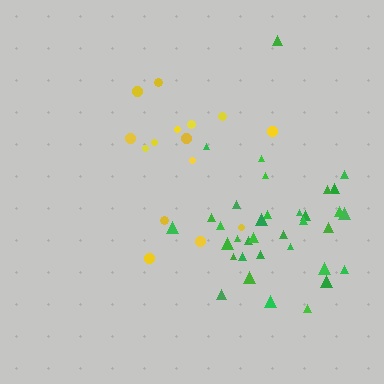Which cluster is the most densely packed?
Green.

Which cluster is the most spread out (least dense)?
Yellow.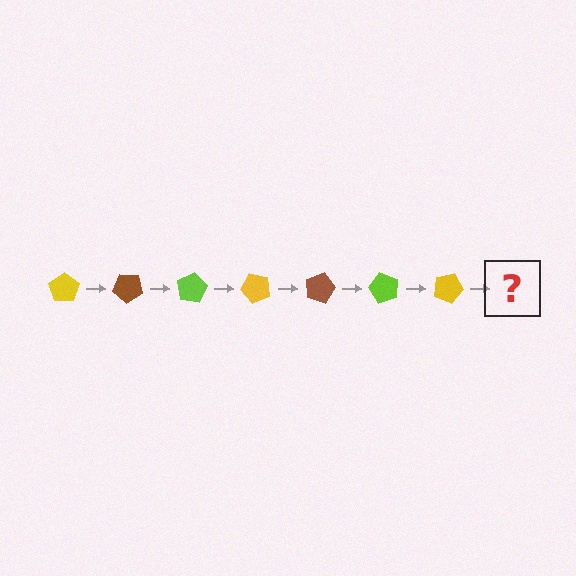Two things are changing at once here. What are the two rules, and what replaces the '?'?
The two rules are that it rotates 40 degrees each step and the color cycles through yellow, brown, and lime. The '?' should be a brown pentagon, rotated 280 degrees from the start.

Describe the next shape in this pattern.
It should be a brown pentagon, rotated 280 degrees from the start.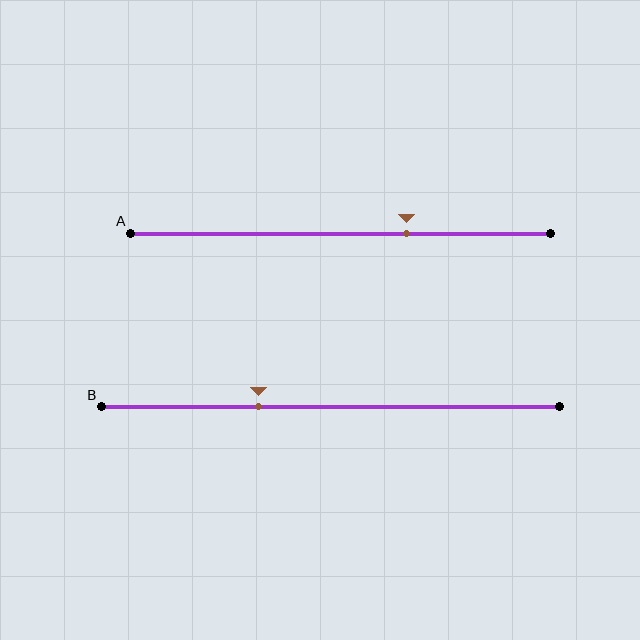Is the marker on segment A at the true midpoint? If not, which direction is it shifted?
No, the marker on segment A is shifted to the right by about 16% of the segment length.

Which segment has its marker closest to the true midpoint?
Segment A has its marker closest to the true midpoint.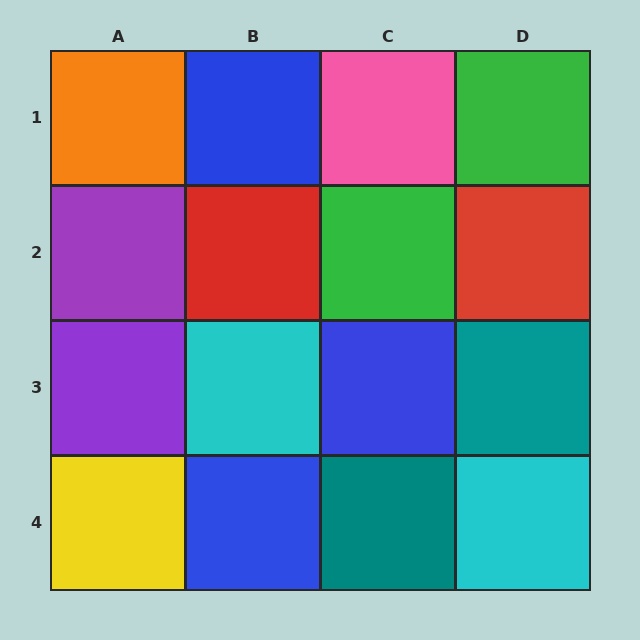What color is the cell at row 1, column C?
Pink.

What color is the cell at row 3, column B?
Cyan.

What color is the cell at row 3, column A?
Purple.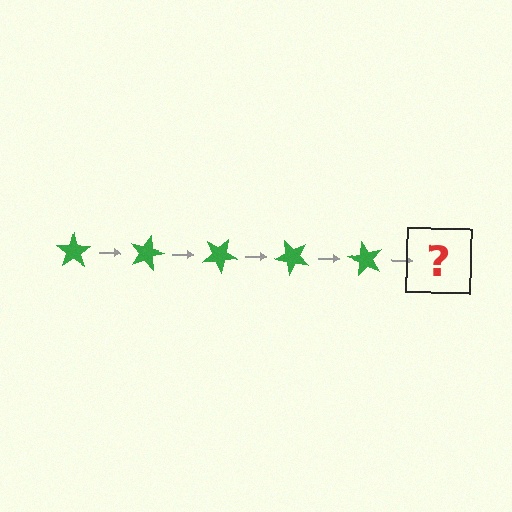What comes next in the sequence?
The next element should be a green star rotated 75 degrees.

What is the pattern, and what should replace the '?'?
The pattern is that the star rotates 15 degrees each step. The '?' should be a green star rotated 75 degrees.